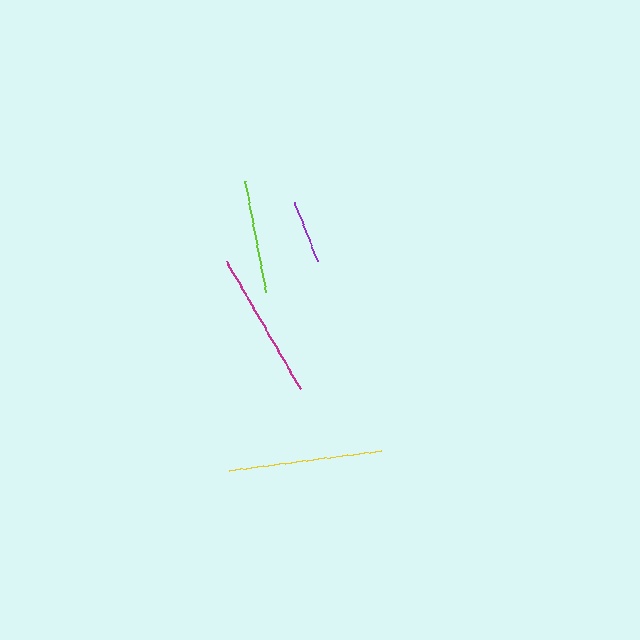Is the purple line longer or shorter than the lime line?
The lime line is longer than the purple line.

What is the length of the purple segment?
The purple segment is approximately 63 pixels long.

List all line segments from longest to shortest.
From longest to shortest: yellow, magenta, lime, purple.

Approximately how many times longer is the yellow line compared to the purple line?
The yellow line is approximately 2.4 times the length of the purple line.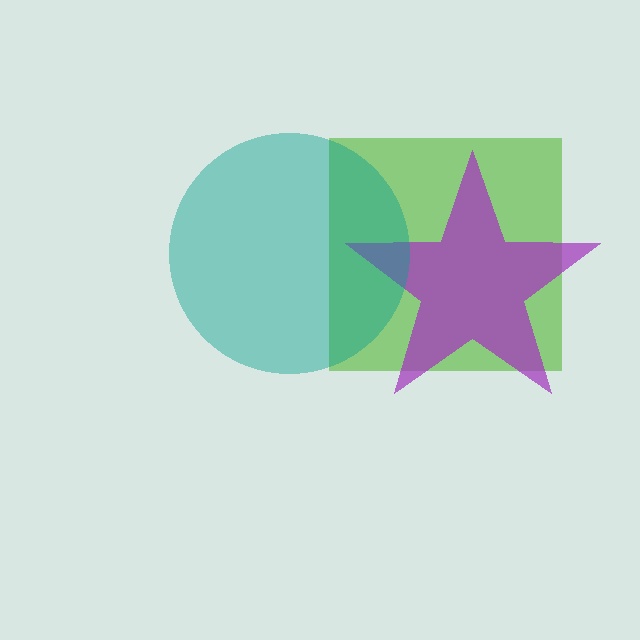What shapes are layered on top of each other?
The layered shapes are: a lime square, a purple star, a teal circle.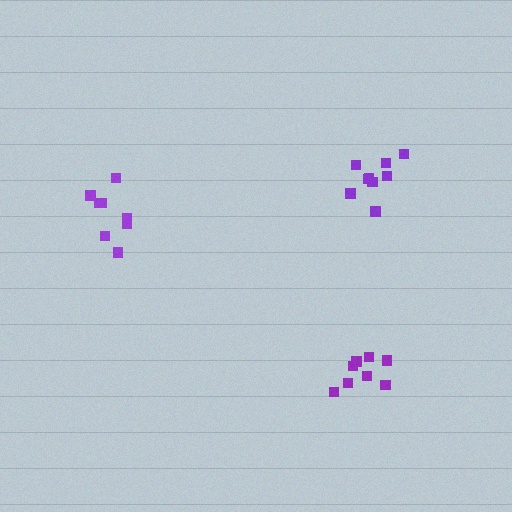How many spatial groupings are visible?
There are 3 spatial groupings.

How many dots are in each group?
Group 1: 8 dots, Group 2: 9 dots, Group 3: 8 dots (25 total).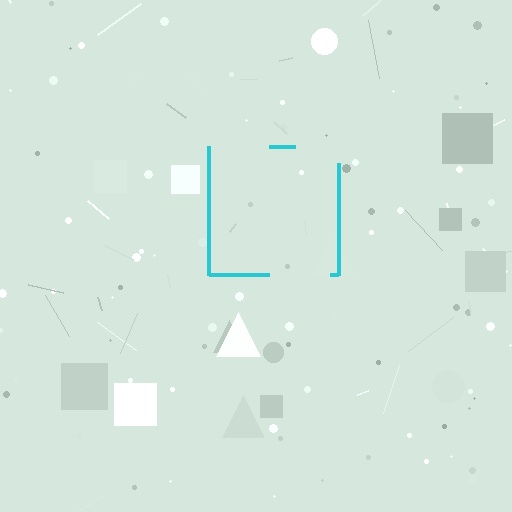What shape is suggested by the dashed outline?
The dashed outline suggests a square.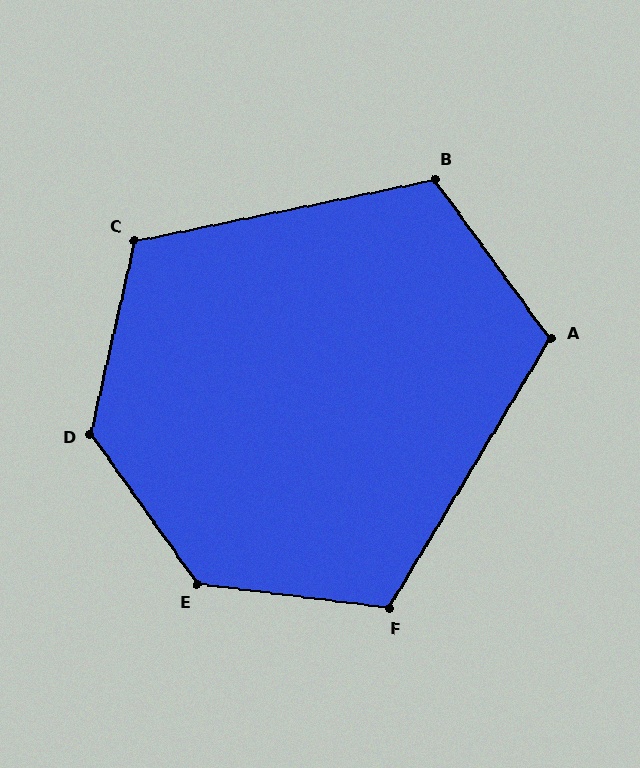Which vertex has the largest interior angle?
E, at approximately 132 degrees.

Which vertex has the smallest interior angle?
A, at approximately 113 degrees.